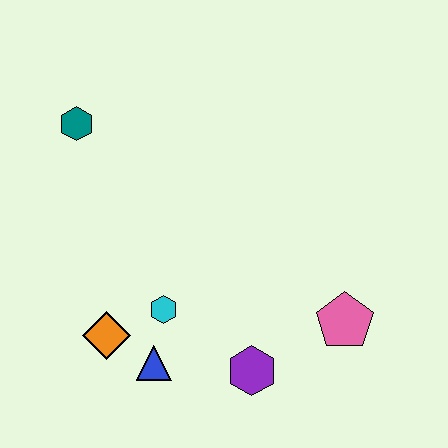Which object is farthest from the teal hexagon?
The pink pentagon is farthest from the teal hexagon.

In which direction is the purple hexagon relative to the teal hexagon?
The purple hexagon is below the teal hexagon.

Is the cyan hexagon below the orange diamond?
No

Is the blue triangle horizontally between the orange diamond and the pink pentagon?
Yes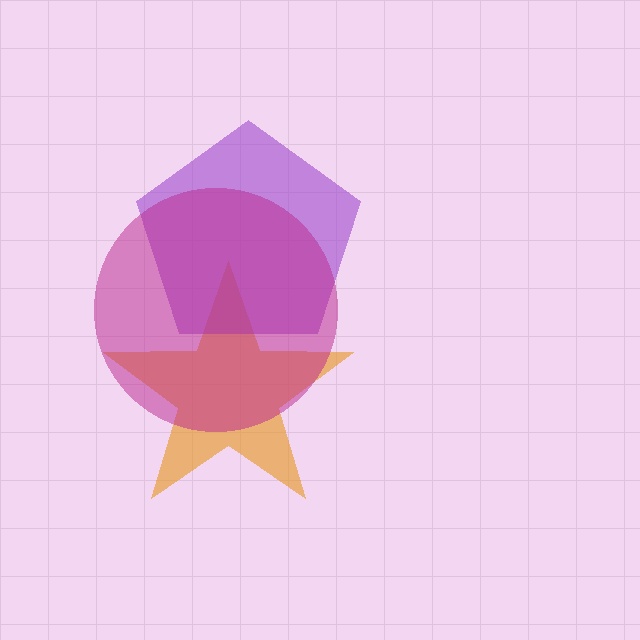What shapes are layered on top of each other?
The layered shapes are: an orange star, a purple pentagon, a magenta circle.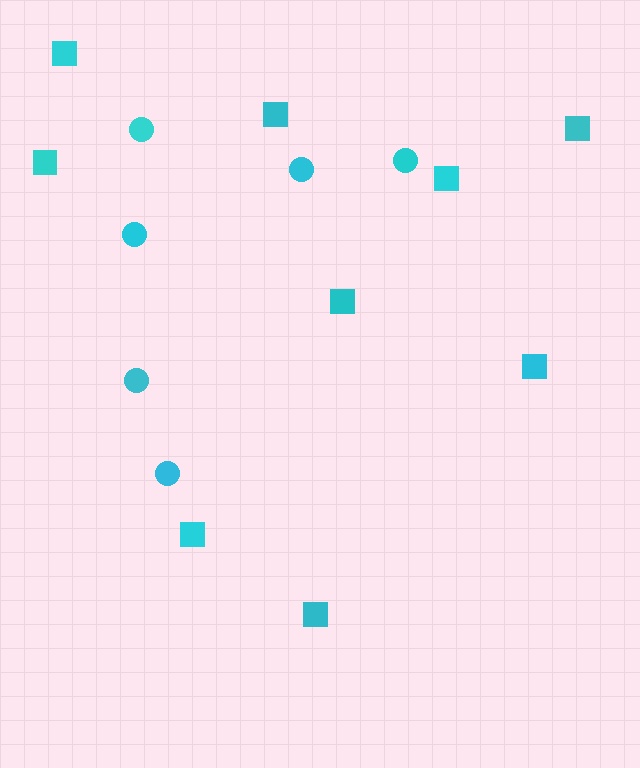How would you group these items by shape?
There are 2 groups: one group of squares (9) and one group of circles (6).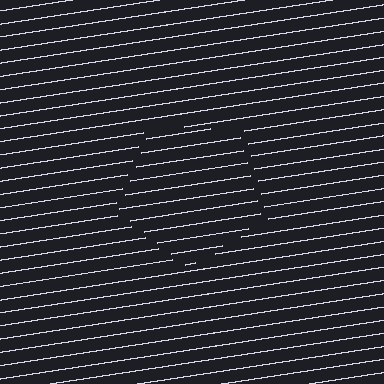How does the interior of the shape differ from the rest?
The interior of the shape contains the same grating, shifted by half a period — the contour is defined by the phase discontinuity where line-ends from the inner and outer gratings abut.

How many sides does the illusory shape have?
5 sides — the line-ends trace a pentagon.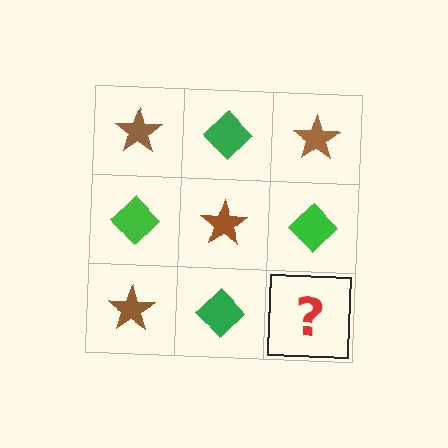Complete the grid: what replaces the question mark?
The question mark should be replaced with a brown star.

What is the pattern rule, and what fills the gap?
The rule is that it alternates brown star and green diamond in a checkerboard pattern. The gap should be filled with a brown star.